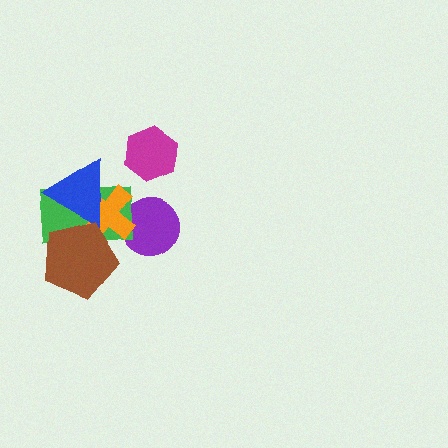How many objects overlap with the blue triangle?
3 objects overlap with the blue triangle.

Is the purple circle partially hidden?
Yes, it is partially covered by another shape.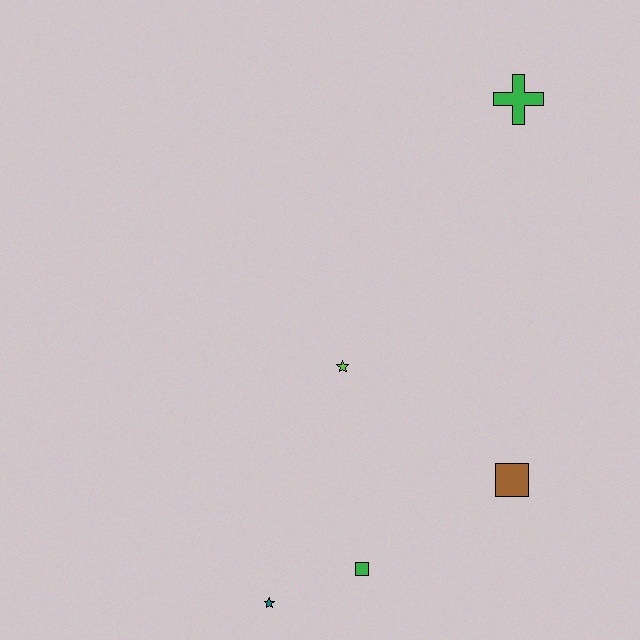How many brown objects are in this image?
There is 1 brown object.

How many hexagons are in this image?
There are no hexagons.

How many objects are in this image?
There are 5 objects.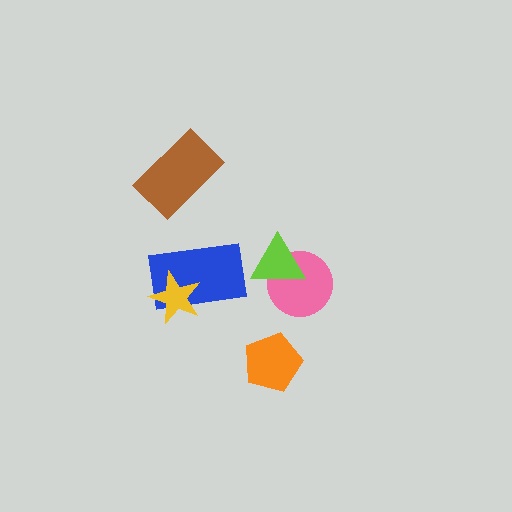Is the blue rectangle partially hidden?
Yes, it is partially covered by another shape.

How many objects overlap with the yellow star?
1 object overlaps with the yellow star.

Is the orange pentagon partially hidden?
No, no other shape covers it.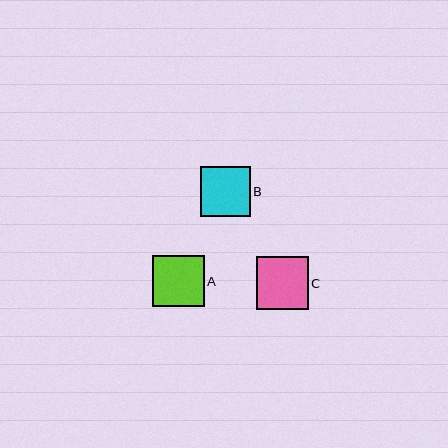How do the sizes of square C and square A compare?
Square C and square A are approximately the same size.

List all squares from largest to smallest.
From largest to smallest: C, A, B.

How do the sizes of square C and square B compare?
Square C and square B are approximately the same size.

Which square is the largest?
Square C is the largest with a size of approximately 52 pixels.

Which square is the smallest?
Square B is the smallest with a size of approximately 50 pixels.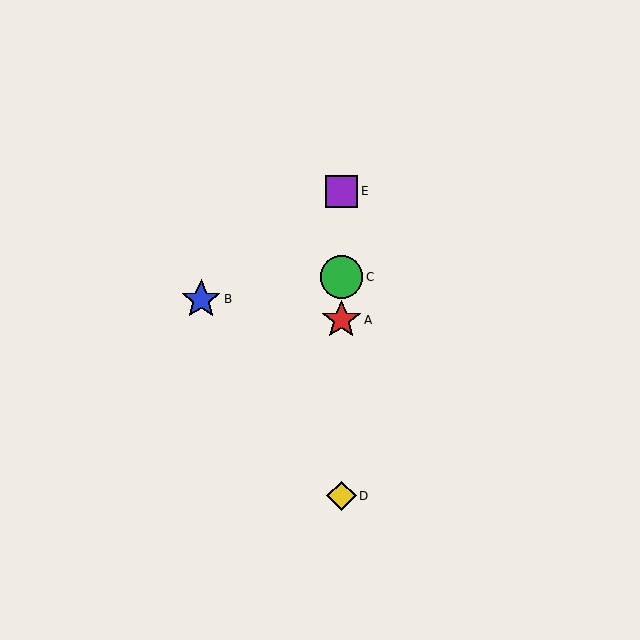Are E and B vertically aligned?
No, E is at x≈341 and B is at x≈201.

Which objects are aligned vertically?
Objects A, C, D, E are aligned vertically.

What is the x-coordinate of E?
Object E is at x≈341.